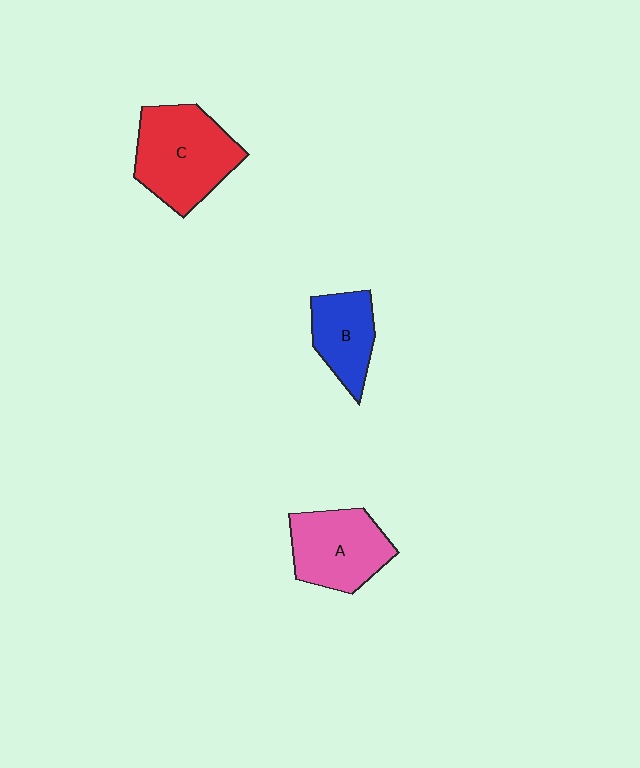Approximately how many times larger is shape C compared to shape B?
Approximately 1.6 times.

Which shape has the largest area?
Shape C (red).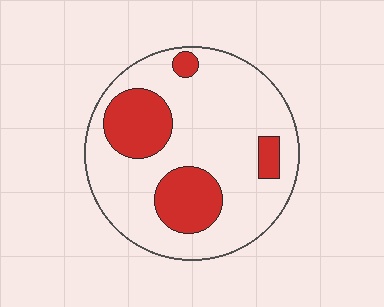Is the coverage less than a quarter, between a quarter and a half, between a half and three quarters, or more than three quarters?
Less than a quarter.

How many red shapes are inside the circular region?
4.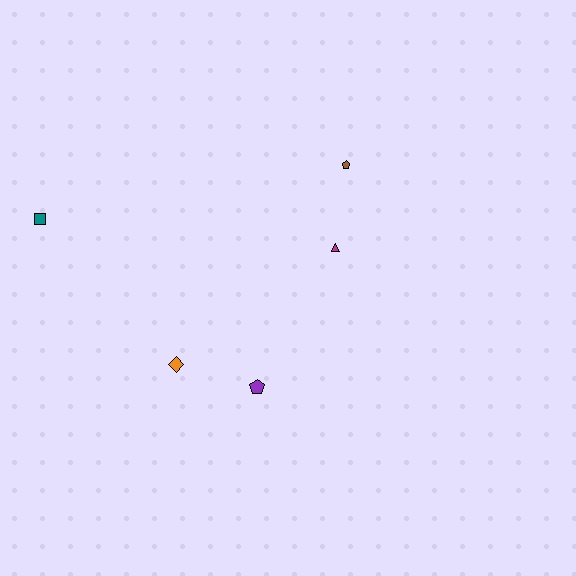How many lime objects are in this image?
There are no lime objects.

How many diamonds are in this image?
There is 1 diamond.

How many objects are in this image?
There are 5 objects.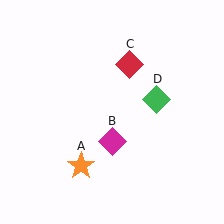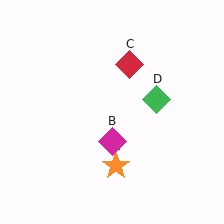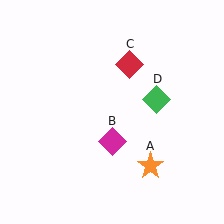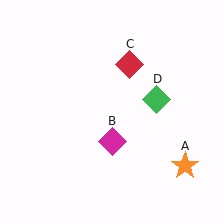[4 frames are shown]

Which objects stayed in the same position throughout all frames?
Magenta diamond (object B) and red diamond (object C) and green diamond (object D) remained stationary.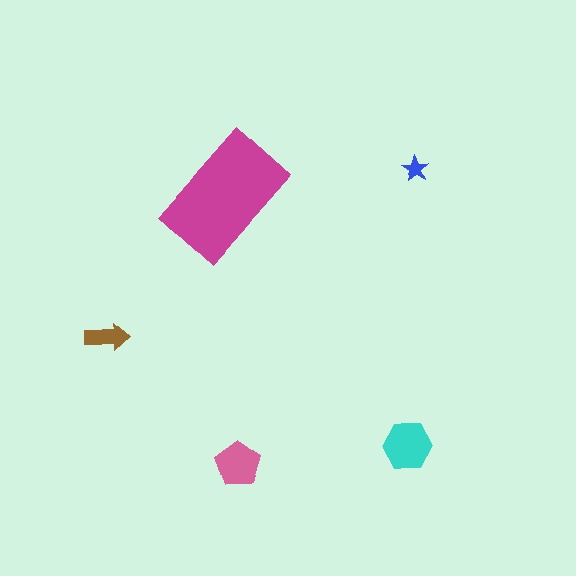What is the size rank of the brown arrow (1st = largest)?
4th.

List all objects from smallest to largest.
The blue star, the brown arrow, the pink pentagon, the cyan hexagon, the magenta rectangle.